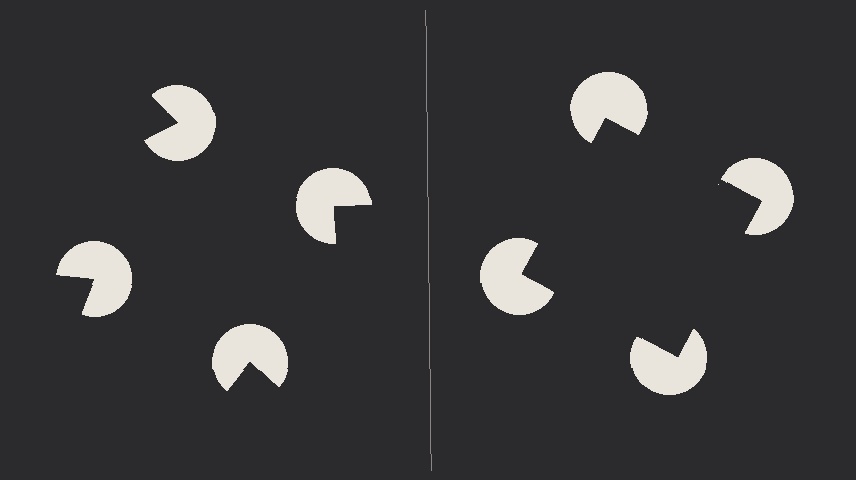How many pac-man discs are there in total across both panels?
8 — 4 on each side.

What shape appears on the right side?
An illusory square.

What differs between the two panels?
The pac-man discs are positioned identically on both sides; only the wedge orientations differ. On the right they align to a square; on the left they are misaligned.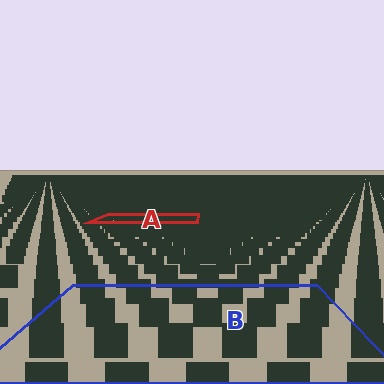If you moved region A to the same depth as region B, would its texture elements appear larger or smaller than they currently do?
They would appear larger. At a closer depth, the same texture elements are projected at a bigger on-screen size.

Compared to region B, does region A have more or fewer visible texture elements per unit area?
Region A has more texture elements per unit area — they are packed more densely because it is farther away.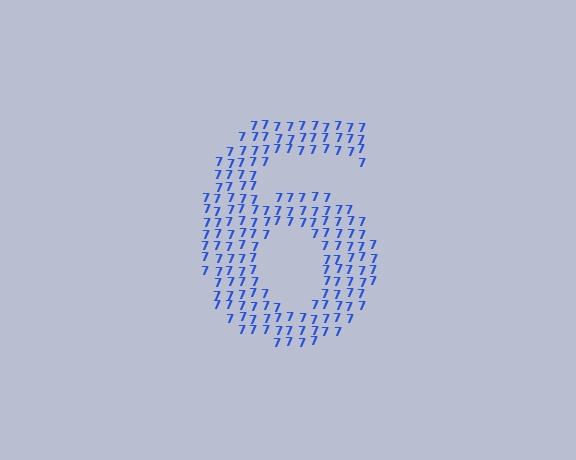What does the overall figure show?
The overall figure shows the digit 6.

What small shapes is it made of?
It is made of small digit 7's.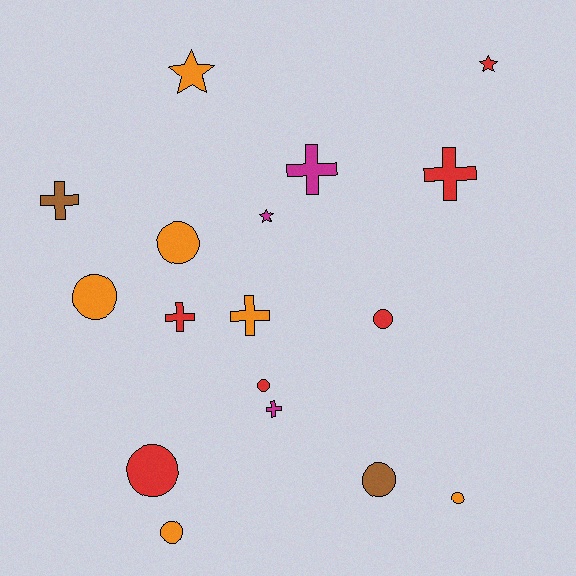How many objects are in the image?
There are 17 objects.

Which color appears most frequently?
Red, with 6 objects.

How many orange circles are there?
There are 4 orange circles.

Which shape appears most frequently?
Circle, with 8 objects.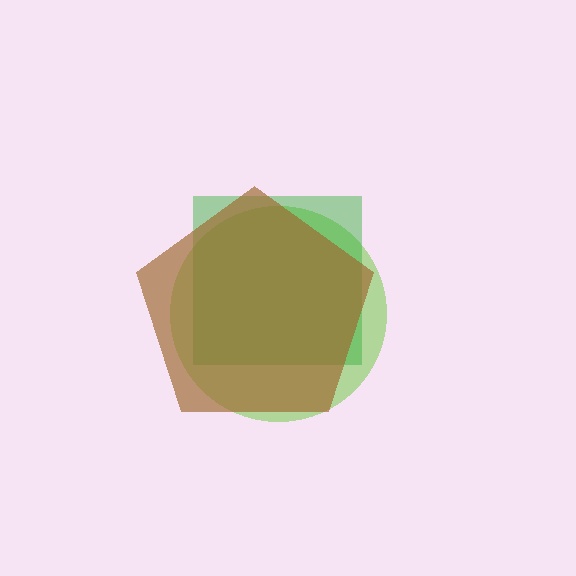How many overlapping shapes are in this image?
There are 3 overlapping shapes in the image.